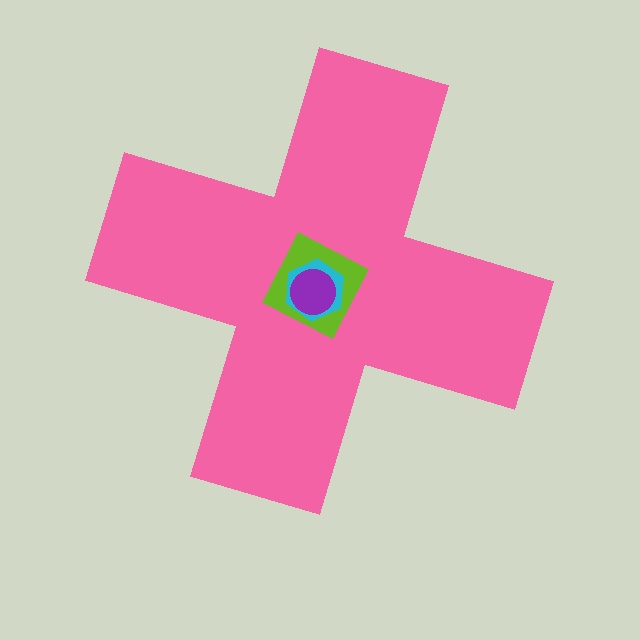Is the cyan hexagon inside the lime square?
Yes.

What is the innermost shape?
The purple circle.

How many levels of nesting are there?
4.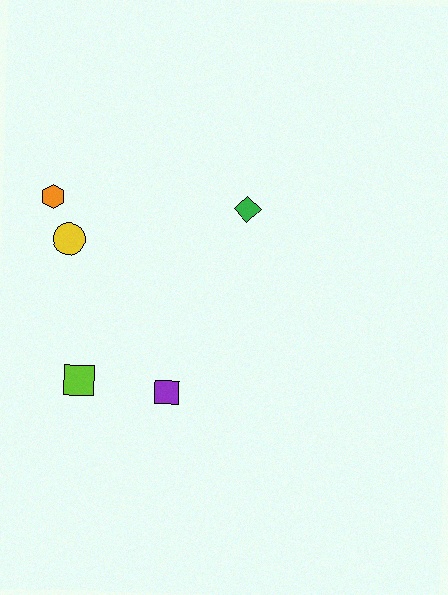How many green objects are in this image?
There is 1 green object.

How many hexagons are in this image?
There is 1 hexagon.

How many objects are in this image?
There are 5 objects.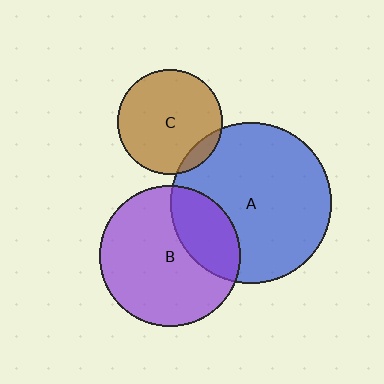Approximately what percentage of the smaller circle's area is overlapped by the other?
Approximately 30%.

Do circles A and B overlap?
Yes.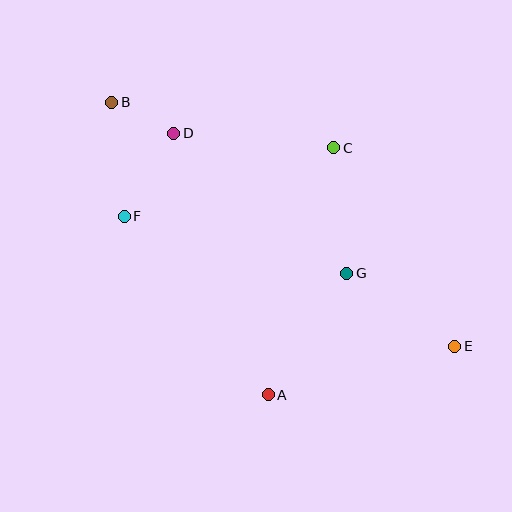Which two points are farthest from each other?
Points B and E are farthest from each other.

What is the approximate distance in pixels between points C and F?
The distance between C and F is approximately 220 pixels.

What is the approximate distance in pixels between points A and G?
The distance between A and G is approximately 145 pixels.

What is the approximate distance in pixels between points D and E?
The distance between D and E is approximately 352 pixels.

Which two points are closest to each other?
Points B and D are closest to each other.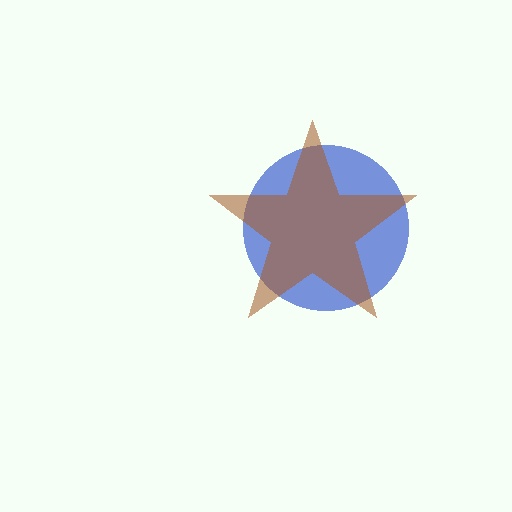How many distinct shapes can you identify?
There are 2 distinct shapes: a blue circle, a brown star.